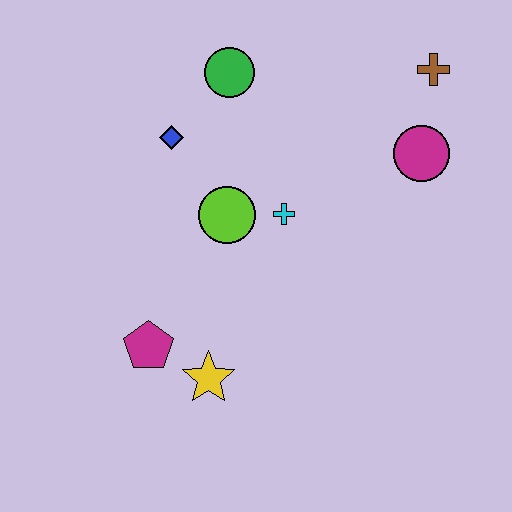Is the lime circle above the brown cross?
No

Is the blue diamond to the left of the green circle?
Yes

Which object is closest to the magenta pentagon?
The yellow star is closest to the magenta pentagon.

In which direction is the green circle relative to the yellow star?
The green circle is above the yellow star.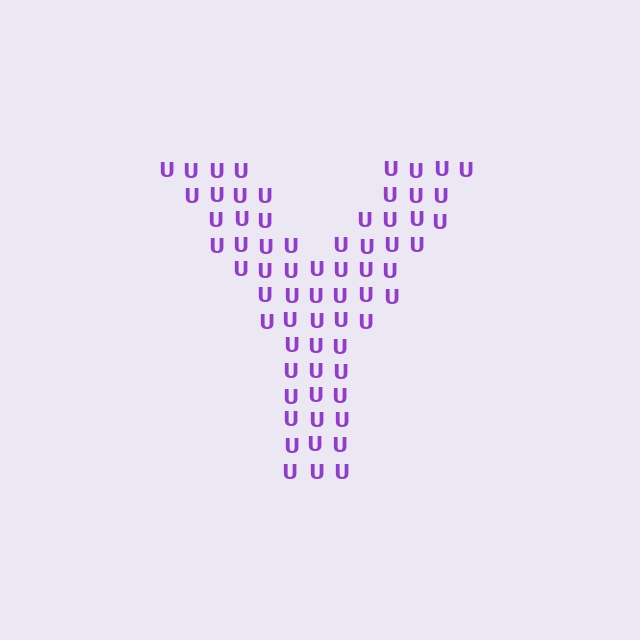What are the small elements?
The small elements are letter U's.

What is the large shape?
The large shape is the letter Y.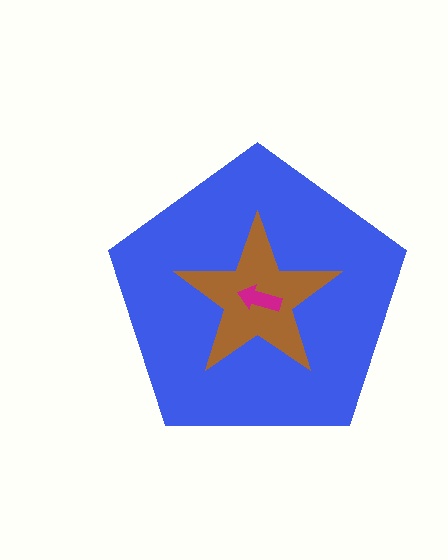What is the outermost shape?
The blue pentagon.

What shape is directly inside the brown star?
The magenta arrow.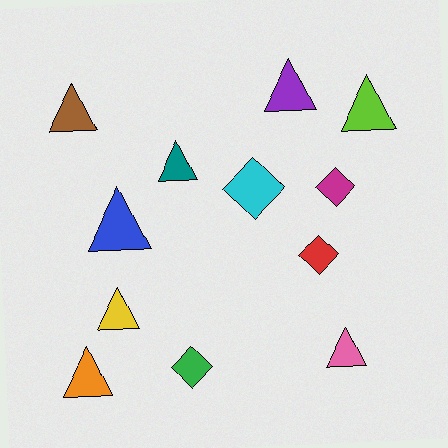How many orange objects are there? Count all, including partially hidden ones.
There is 1 orange object.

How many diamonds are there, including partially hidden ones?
There are 4 diamonds.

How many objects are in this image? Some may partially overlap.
There are 12 objects.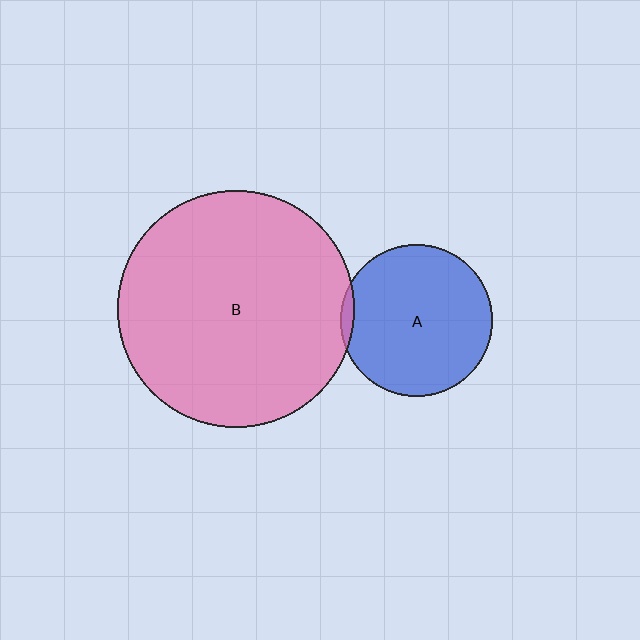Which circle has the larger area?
Circle B (pink).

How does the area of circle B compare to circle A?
Approximately 2.4 times.